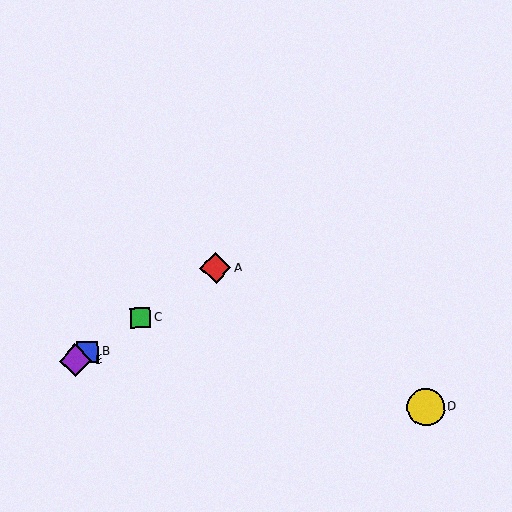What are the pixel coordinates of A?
Object A is at (216, 268).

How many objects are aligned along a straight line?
4 objects (A, B, C, E) are aligned along a straight line.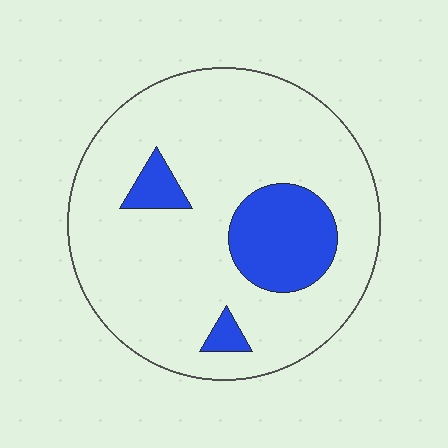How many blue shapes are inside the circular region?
3.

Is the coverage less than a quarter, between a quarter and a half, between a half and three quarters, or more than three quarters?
Less than a quarter.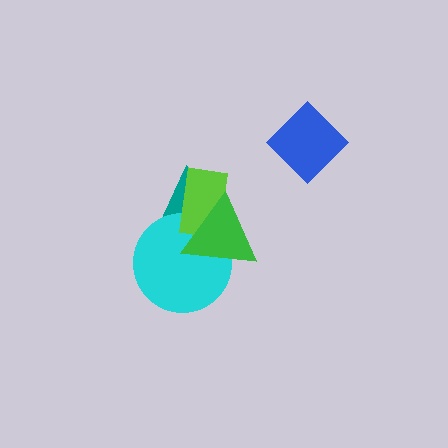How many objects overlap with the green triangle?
3 objects overlap with the green triangle.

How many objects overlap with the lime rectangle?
3 objects overlap with the lime rectangle.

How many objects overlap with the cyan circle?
3 objects overlap with the cyan circle.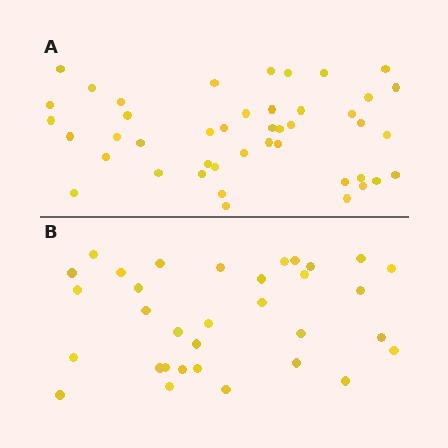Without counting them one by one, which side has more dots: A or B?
Region A (the top region) has more dots.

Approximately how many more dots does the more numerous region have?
Region A has roughly 12 or so more dots than region B.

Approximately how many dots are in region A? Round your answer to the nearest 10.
About 40 dots. (The exact count is 44, which rounds to 40.)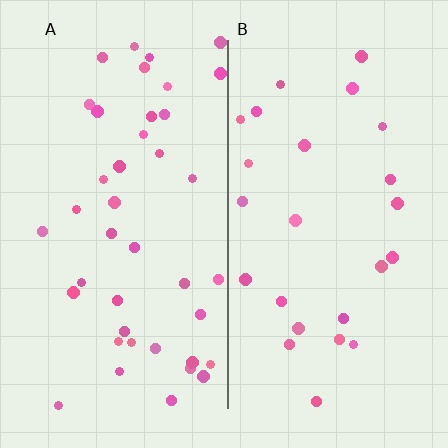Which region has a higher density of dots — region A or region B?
A (the left).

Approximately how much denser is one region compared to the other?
Approximately 1.7× — region A over region B.